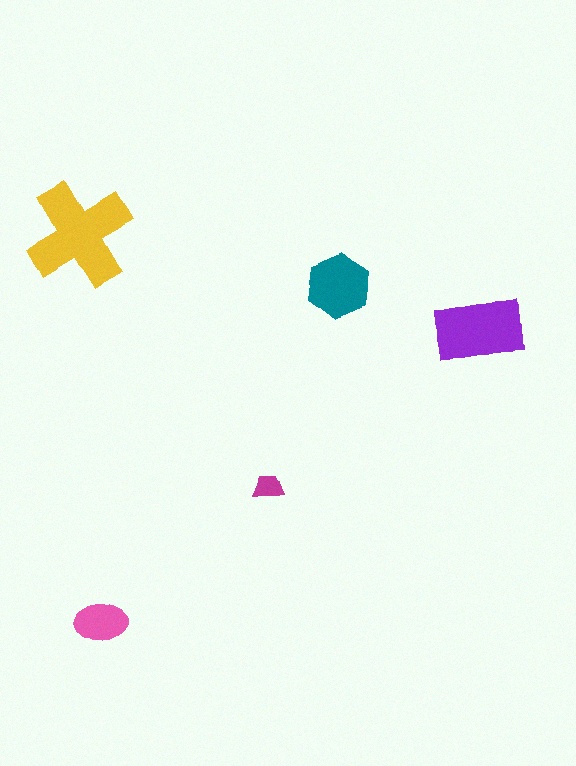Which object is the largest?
The yellow cross.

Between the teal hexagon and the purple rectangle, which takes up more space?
The purple rectangle.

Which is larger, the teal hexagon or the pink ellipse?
The teal hexagon.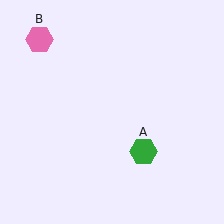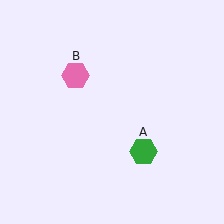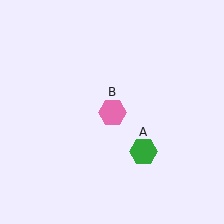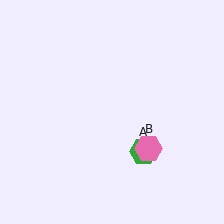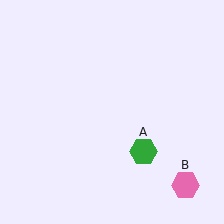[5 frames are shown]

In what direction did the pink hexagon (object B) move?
The pink hexagon (object B) moved down and to the right.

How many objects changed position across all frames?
1 object changed position: pink hexagon (object B).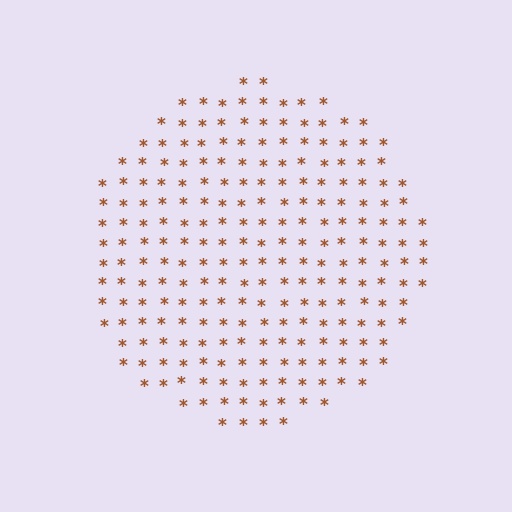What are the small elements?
The small elements are asterisks.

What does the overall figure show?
The overall figure shows a circle.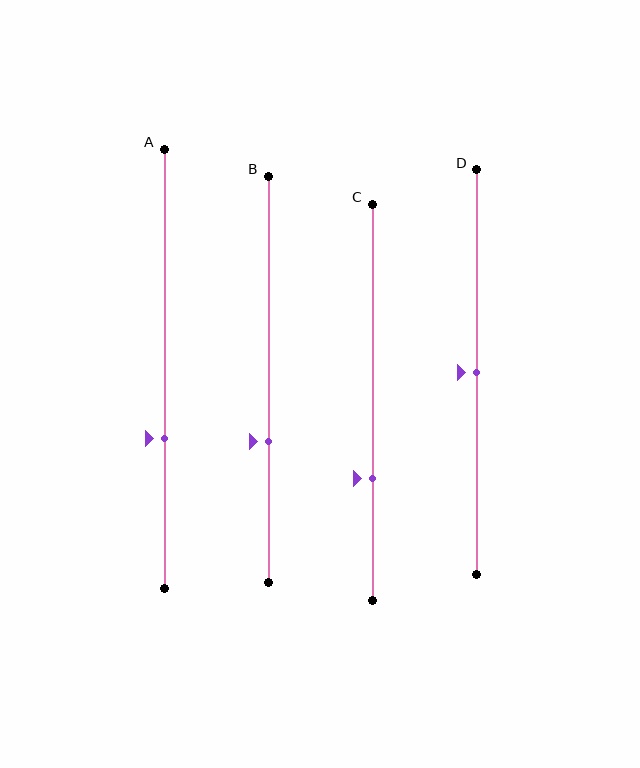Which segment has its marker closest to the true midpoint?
Segment D has its marker closest to the true midpoint.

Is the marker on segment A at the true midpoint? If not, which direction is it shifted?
No, the marker on segment A is shifted downward by about 16% of the segment length.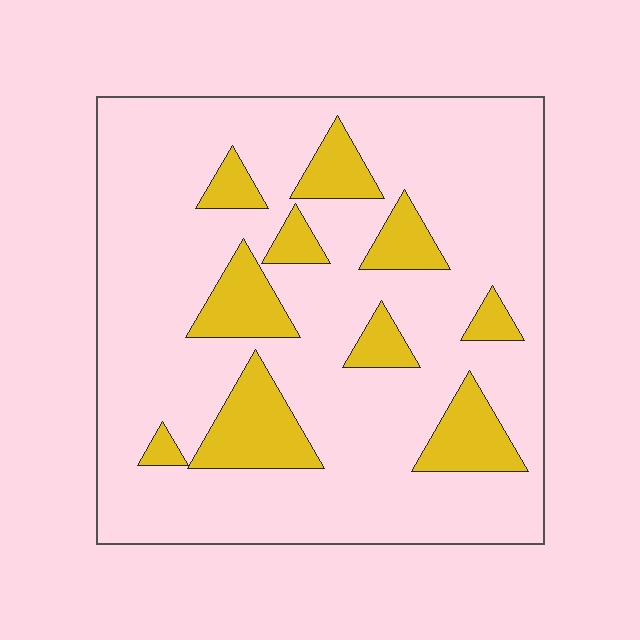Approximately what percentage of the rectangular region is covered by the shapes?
Approximately 20%.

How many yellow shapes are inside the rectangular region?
10.